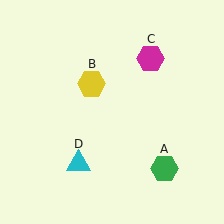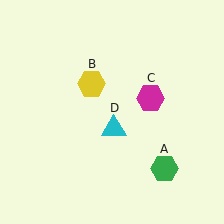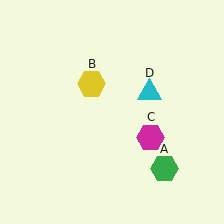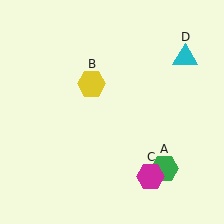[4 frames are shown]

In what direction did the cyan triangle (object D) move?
The cyan triangle (object D) moved up and to the right.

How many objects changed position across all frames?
2 objects changed position: magenta hexagon (object C), cyan triangle (object D).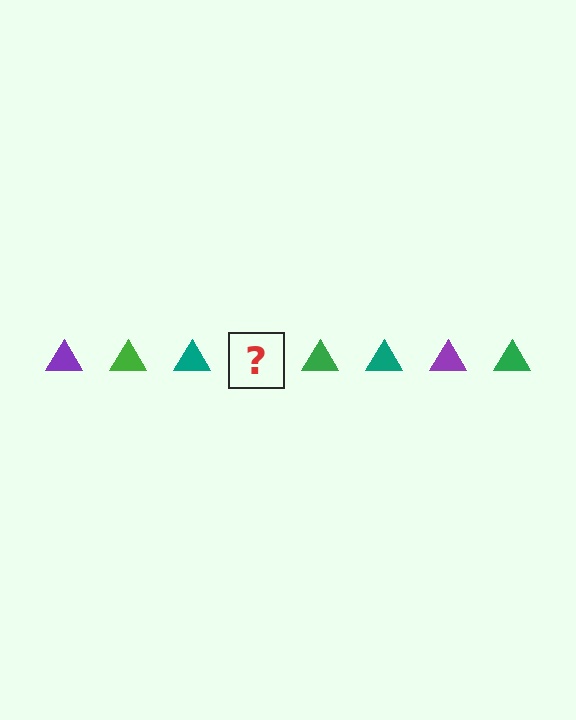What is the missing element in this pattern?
The missing element is a purple triangle.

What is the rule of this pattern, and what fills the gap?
The rule is that the pattern cycles through purple, green, teal triangles. The gap should be filled with a purple triangle.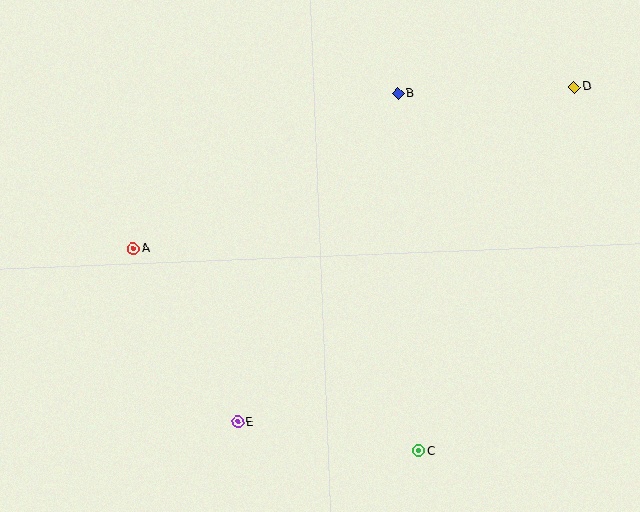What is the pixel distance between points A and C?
The distance between A and C is 350 pixels.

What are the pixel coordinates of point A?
Point A is at (133, 249).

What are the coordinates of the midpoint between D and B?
The midpoint between D and B is at (486, 90).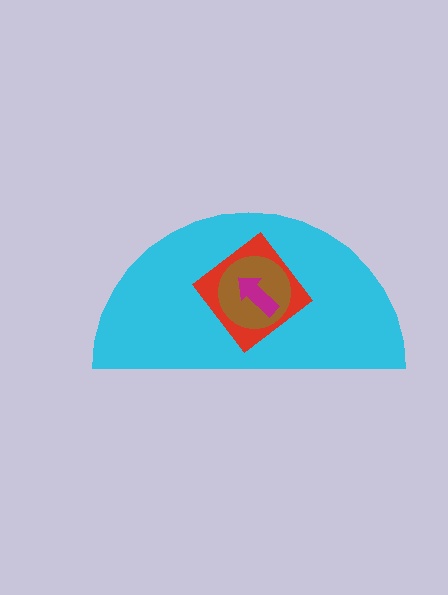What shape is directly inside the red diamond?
The brown circle.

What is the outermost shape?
The cyan semicircle.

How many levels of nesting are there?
4.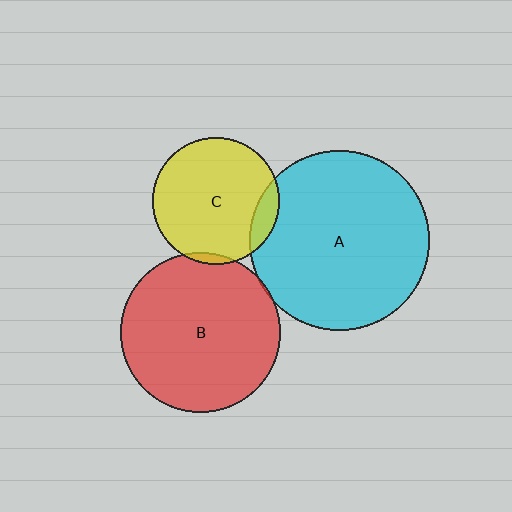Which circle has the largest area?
Circle A (cyan).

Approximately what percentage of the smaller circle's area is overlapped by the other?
Approximately 5%.